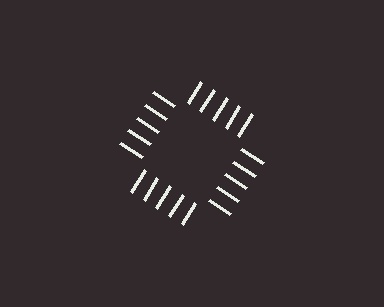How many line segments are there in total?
20 — 5 along each of the 4 edges.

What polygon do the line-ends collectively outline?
An illusory square — the line segments terminate on its edges but no continuous stroke is drawn.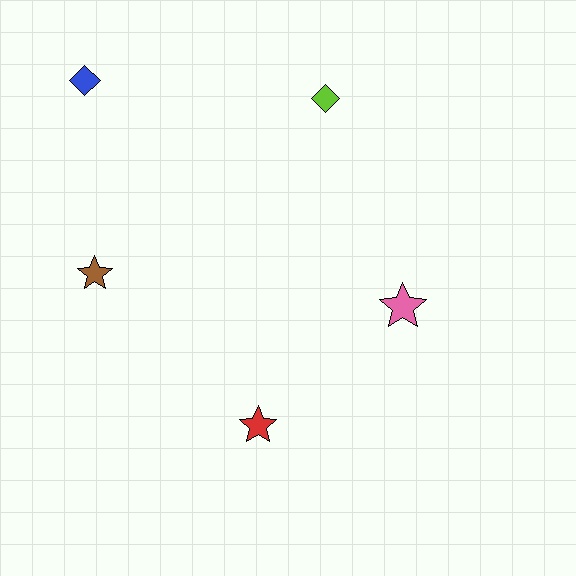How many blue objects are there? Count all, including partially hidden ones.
There is 1 blue object.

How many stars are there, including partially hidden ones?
There are 3 stars.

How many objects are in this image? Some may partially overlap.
There are 5 objects.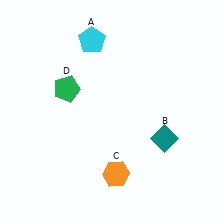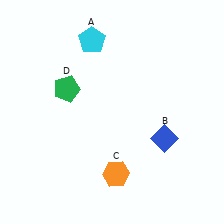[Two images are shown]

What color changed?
The diamond (B) changed from teal in Image 1 to blue in Image 2.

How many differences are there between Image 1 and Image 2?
There is 1 difference between the two images.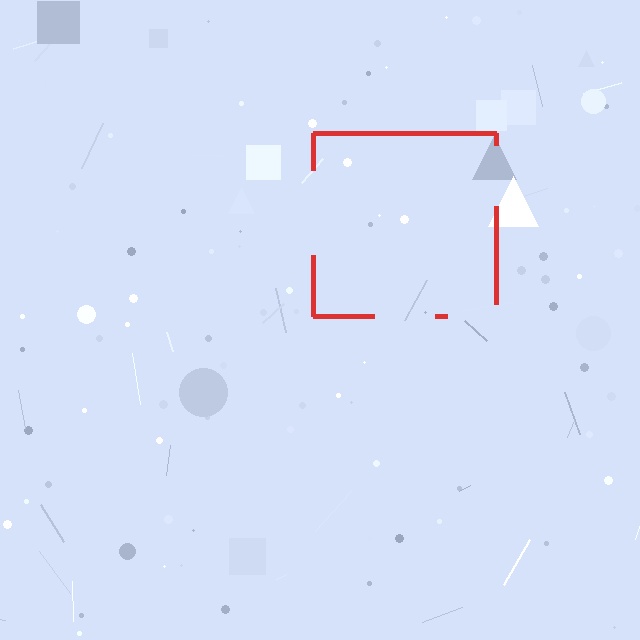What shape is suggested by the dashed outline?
The dashed outline suggests a square.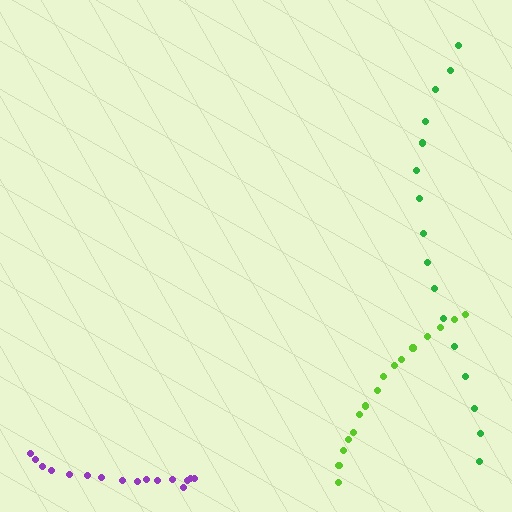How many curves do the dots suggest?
There are 3 distinct paths.